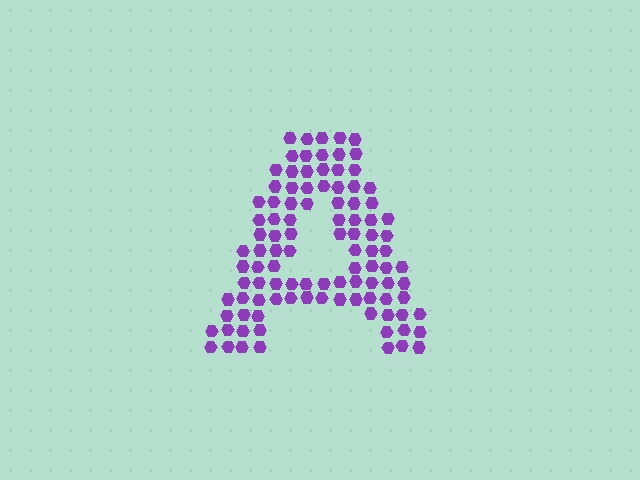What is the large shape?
The large shape is the letter A.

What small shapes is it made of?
It is made of small hexagons.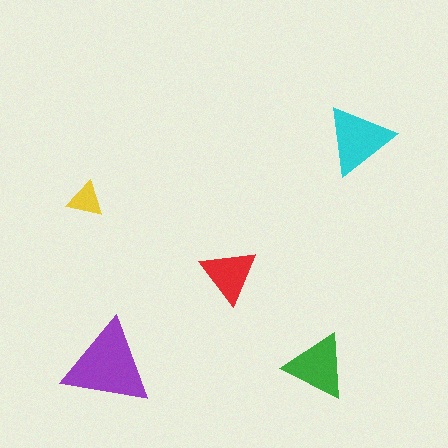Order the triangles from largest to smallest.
the purple one, the cyan one, the green one, the red one, the yellow one.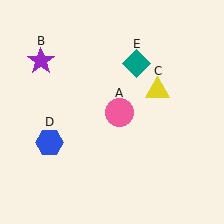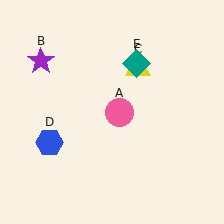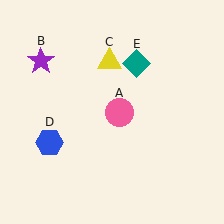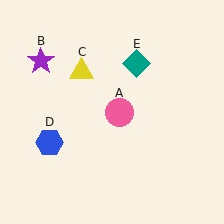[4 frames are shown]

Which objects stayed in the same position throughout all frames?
Pink circle (object A) and purple star (object B) and blue hexagon (object D) and teal diamond (object E) remained stationary.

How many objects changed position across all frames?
1 object changed position: yellow triangle (object C).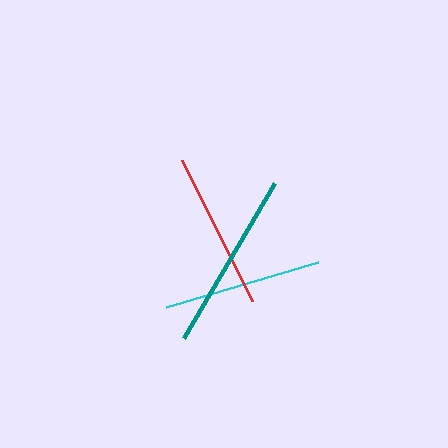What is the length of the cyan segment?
The cyan segment is approximately 158 pixels long.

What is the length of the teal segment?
The teal segment is approximately 180 pixels long.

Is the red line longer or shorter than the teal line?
The teal line is longer than the red line.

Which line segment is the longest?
The teal line is the longest at approximately 180 pixels.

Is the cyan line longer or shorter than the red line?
The cyan line is longer than the red line.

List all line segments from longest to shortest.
From longest to shortest: teal, cyan, red.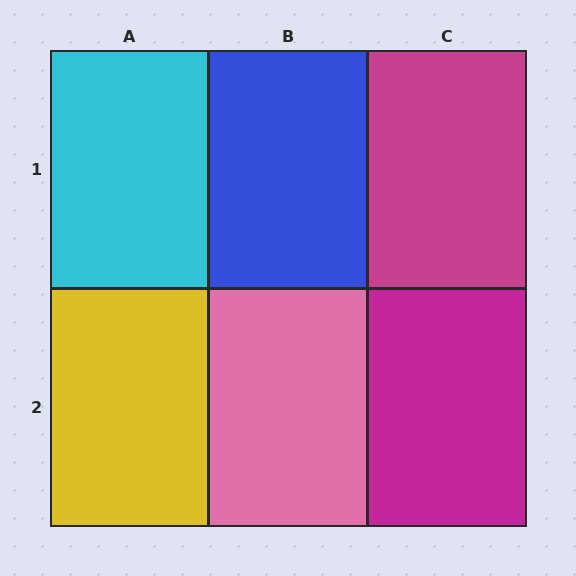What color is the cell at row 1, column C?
Magenta.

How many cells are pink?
1 cell is pink.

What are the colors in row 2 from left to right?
Yellow, pink, magenta.